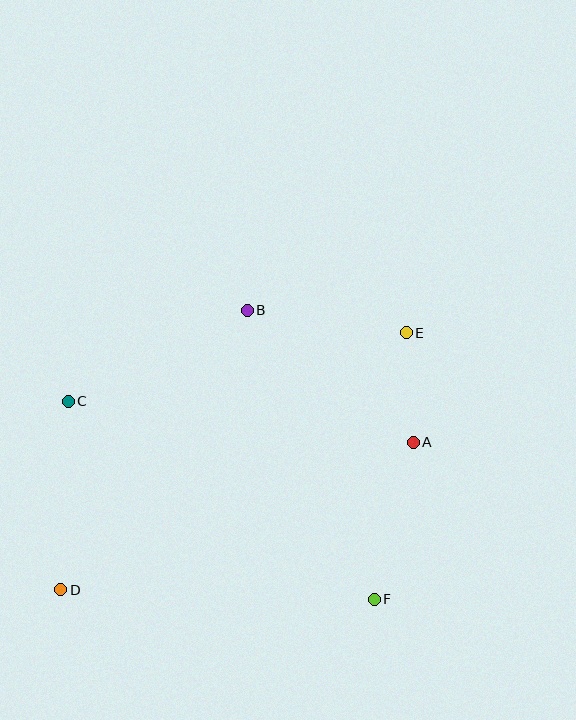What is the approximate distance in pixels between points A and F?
The distance between A and F is approximately 161 pixels.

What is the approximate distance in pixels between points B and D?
The distance between B and D is approximately 336 pixels.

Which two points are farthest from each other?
Points D and E are farthest from each other.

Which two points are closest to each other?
Points A and E are closest to each other.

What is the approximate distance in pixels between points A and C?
The distance between A and C is approximately 347 pixels.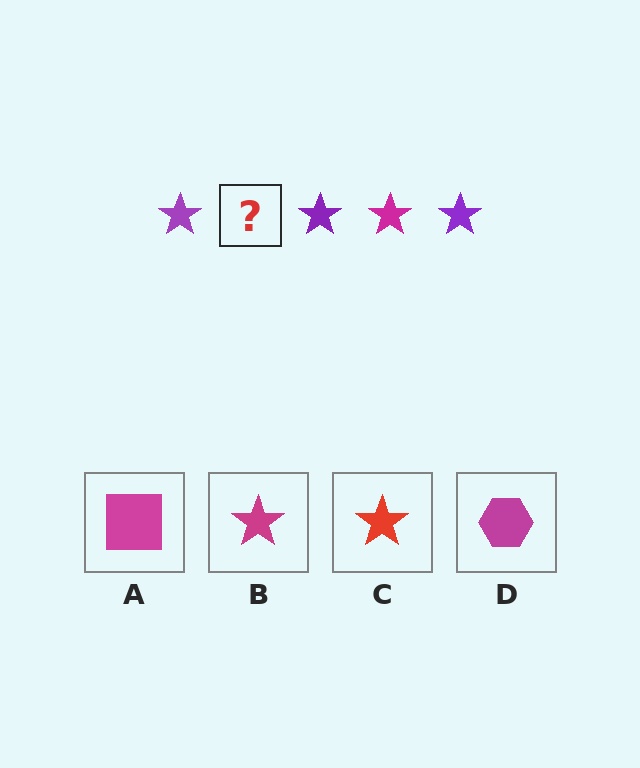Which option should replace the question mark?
Option B.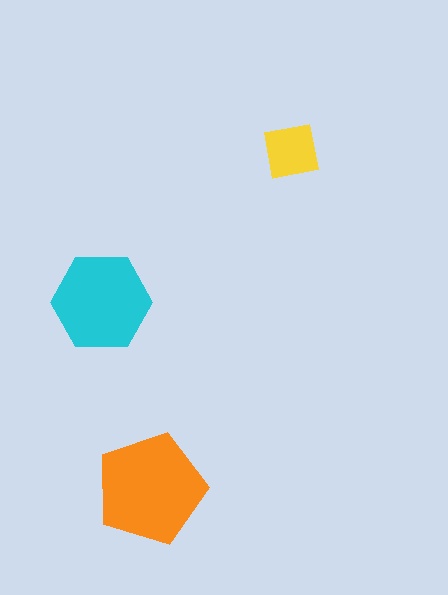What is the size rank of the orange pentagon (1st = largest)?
1st.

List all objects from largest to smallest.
The orange pentagon, the cyan hexagon, the yellow square.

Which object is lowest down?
The orange pentagon is bottommost.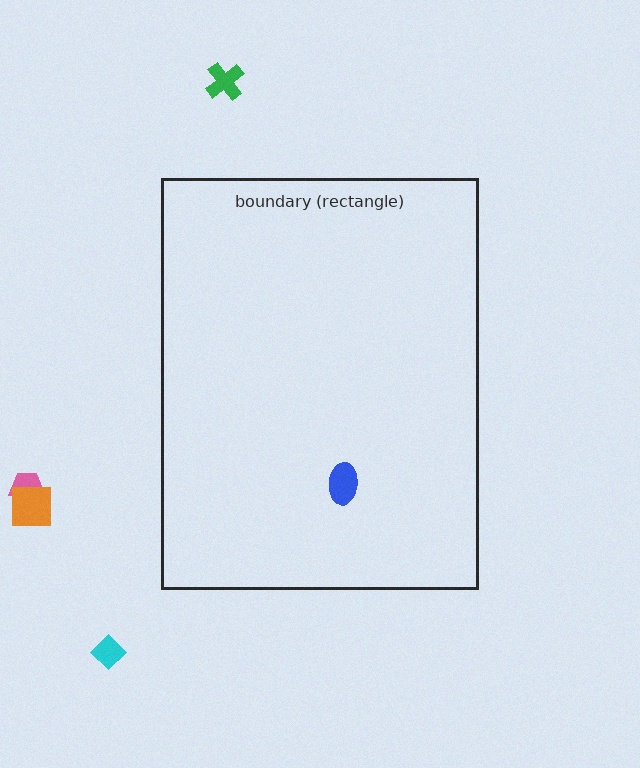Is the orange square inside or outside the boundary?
Outside.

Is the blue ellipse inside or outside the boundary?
Inside.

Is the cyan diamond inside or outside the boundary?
Outside.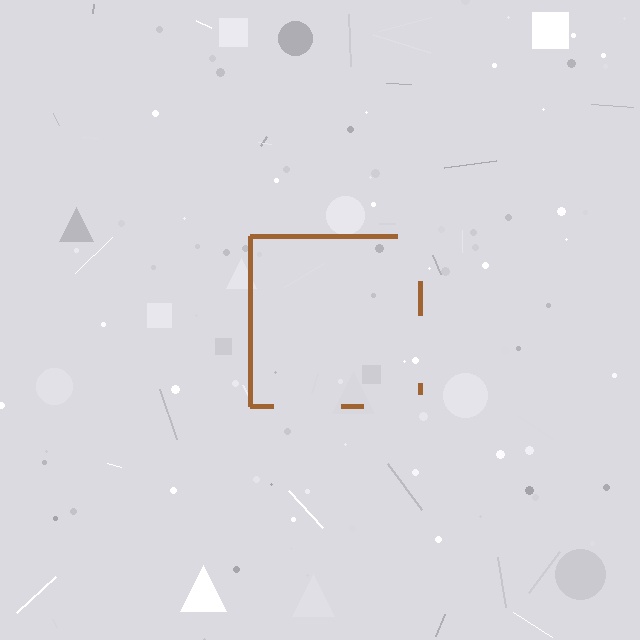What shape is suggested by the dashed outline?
The dashed outline suggests a square.